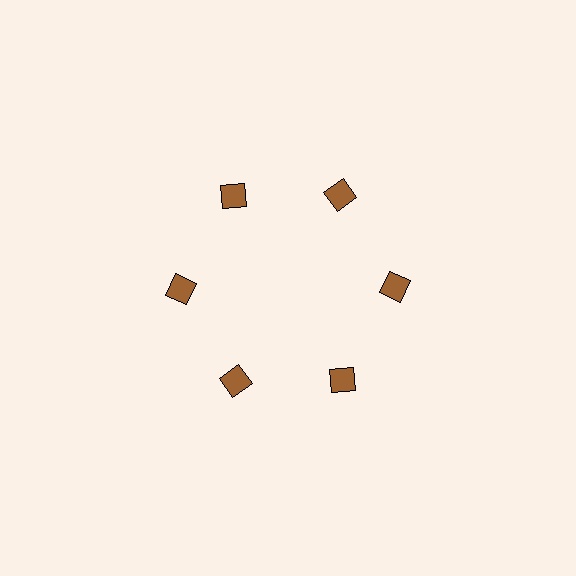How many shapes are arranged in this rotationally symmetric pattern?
There are 6 shapes, arranged in 6 groups of 1.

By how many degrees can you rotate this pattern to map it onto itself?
The pattern maps onto itself every 60 degrees of rotation.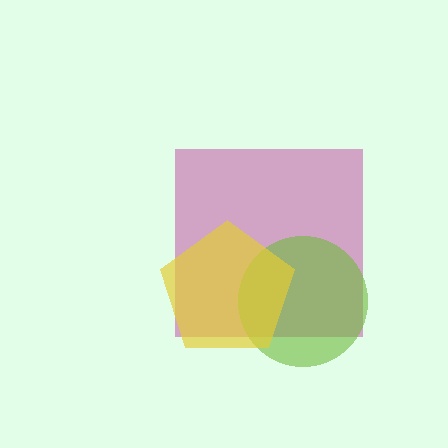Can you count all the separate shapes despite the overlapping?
Yes, there are 3 separate shapes.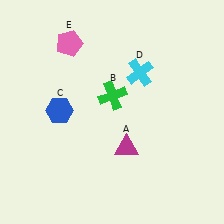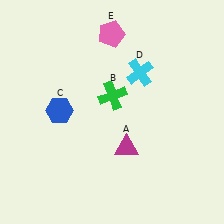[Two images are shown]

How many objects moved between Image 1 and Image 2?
1 object moved between the two images.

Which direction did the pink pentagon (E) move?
The pink pentagon (E) moved right.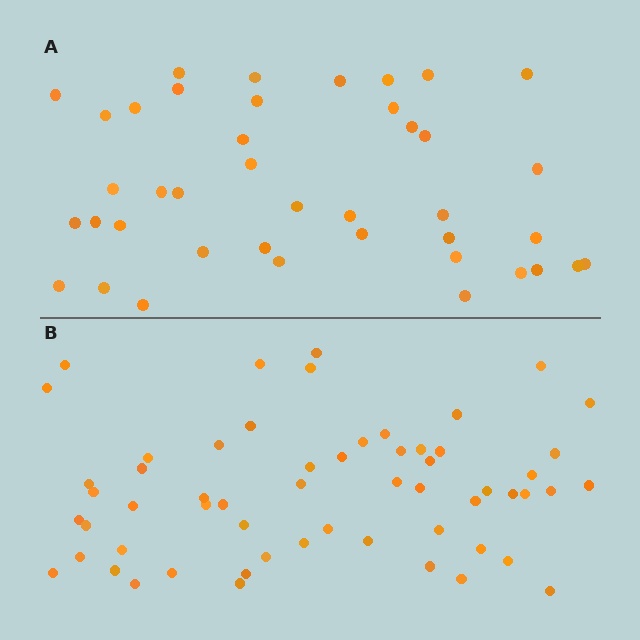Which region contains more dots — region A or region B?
Region B (the bottom region) has more dots.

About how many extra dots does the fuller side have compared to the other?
Region B has approximately 15 more dots than region A.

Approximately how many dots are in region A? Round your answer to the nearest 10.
About 40 dots. (The exact count is 41, which rounds to 40.)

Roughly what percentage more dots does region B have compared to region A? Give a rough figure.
About 40% more.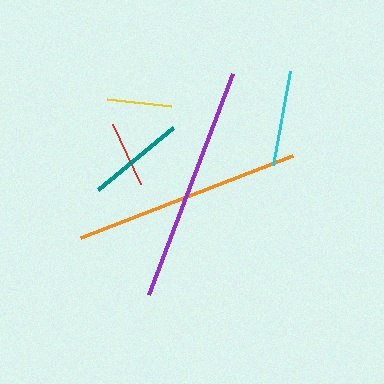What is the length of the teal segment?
The teal segment is approximately 97 pixels long.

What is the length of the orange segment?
The orange segment is approximately 228 pixels long.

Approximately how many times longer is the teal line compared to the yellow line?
The teal line is approximately 1.5 times the length of the yellow line.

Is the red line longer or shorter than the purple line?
The purple line is longer than the red line.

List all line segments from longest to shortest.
From longest to shortest: purple, orange, teal, cyan, red, yellow.